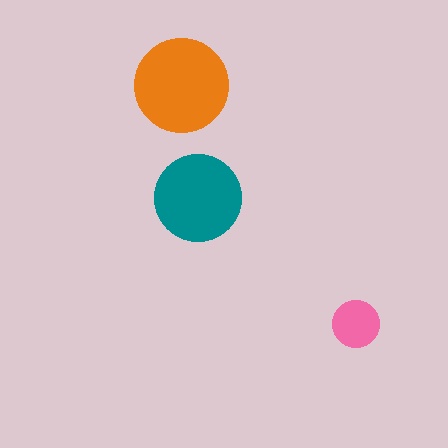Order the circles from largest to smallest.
the orange one, the teal one, the pink one.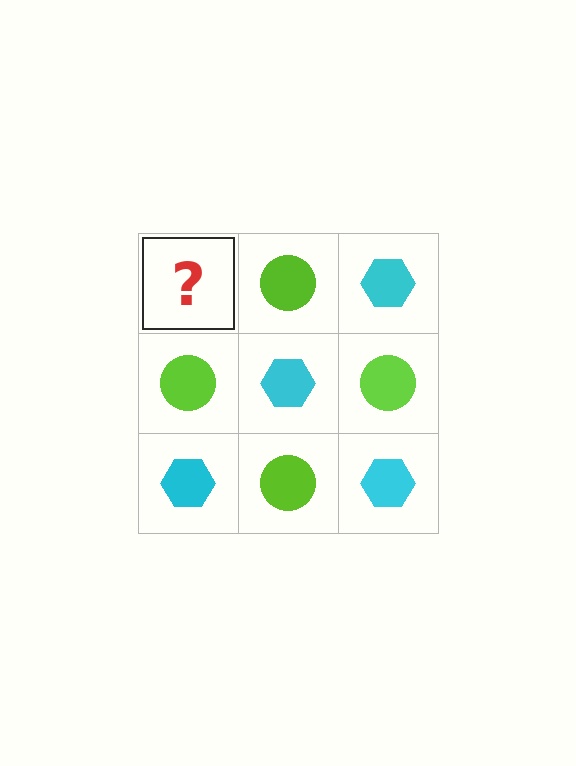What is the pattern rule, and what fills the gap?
The rule is that it alternates cyan hexagon and lime circle in a checkerboard pattern. The gap should be filled with a cyan hexagon.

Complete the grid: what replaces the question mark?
The question mark should be replaced with a cyan hexagon.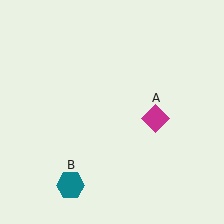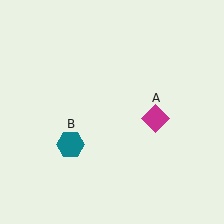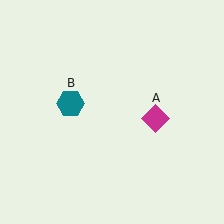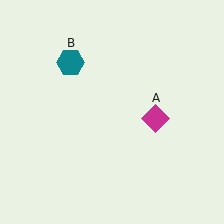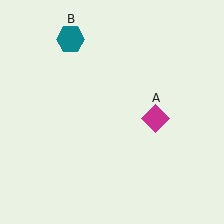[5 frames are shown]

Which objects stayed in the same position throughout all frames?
Magenta diamond (object A) remained stationary.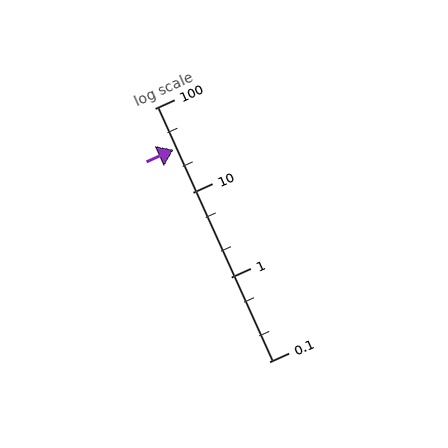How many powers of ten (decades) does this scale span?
The scale spans 3 decades, from 0.1 to 100.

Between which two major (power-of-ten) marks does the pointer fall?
The pointer is between 10 and 100.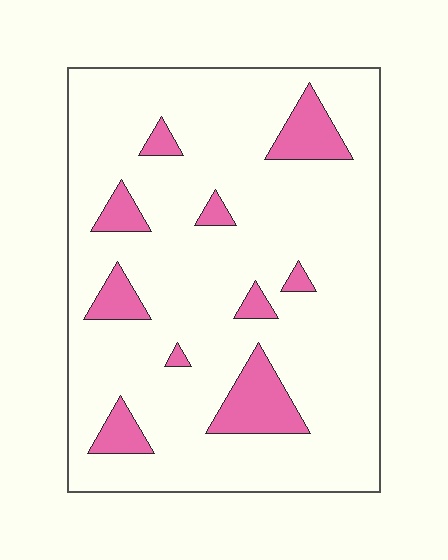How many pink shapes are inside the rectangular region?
10.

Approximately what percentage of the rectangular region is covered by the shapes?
Approximately 15%.